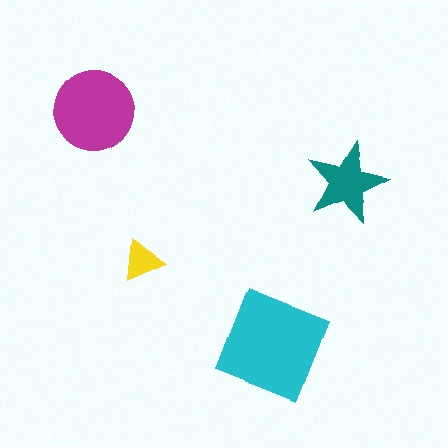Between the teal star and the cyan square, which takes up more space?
The cyan square.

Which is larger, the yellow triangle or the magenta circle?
The magenta circle.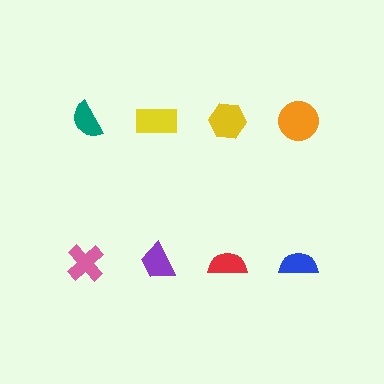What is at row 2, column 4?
A blue semicircle.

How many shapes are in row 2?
4 shapes.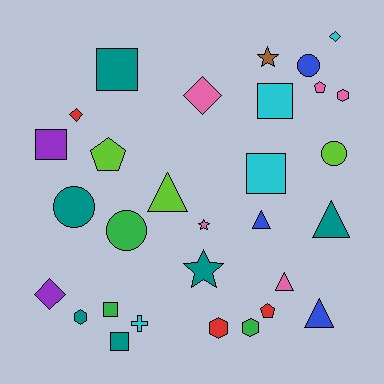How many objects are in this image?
There are 30 objects.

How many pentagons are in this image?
There are 3 pentagons.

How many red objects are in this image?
There are 3 red objects.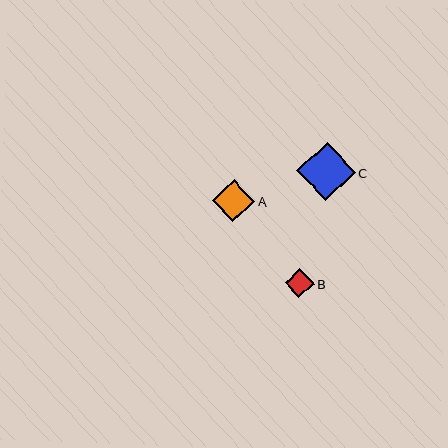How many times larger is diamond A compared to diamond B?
Diamond A is approximately 1.4 times the size of diamond B.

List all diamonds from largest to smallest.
From largest to smallest: C, A, B.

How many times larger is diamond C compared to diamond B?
Diamond C is approximately 2.0 times the size of diamond B.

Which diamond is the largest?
Diamond C is the largest with a size of approximately 59 pixels.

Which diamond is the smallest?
Diamond B is the smallest with a size of approximately 29 pixels.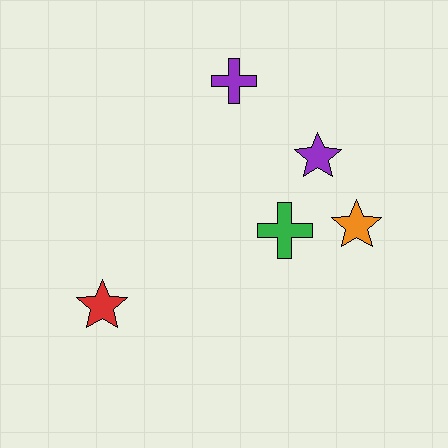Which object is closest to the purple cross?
The purple star is closest to the purple cross.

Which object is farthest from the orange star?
The red star is farthest from the orange star.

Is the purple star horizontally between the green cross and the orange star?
Yes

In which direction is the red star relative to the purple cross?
The red star is below the purple cross.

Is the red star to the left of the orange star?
Yes